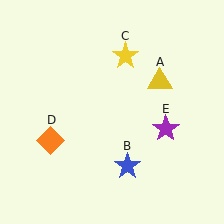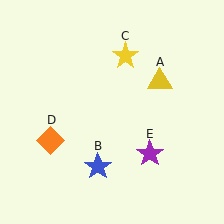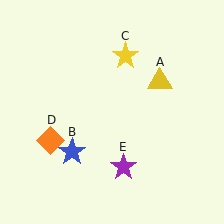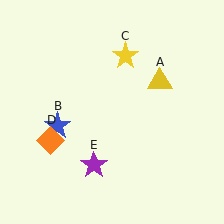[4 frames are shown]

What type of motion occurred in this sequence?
The blue star (object B), purple star (object E) rotated clockwise around the center of the scene.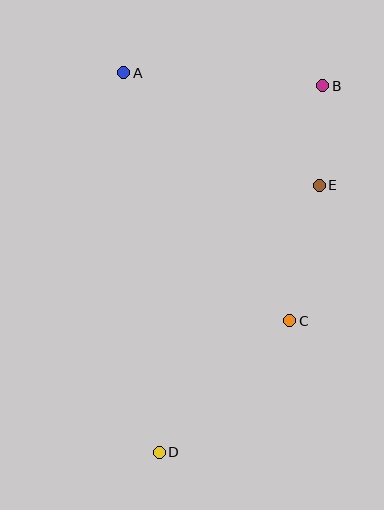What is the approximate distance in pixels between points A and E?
The distance between A and E is approximately 225 pixels.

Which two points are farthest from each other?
Points B and D are farthest from each other.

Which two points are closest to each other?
Points B and E are closest to each other.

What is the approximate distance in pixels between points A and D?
The distance between A and D is approximately 381 pixels.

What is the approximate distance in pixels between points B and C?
The distance between B and C is approximately 237 pixels.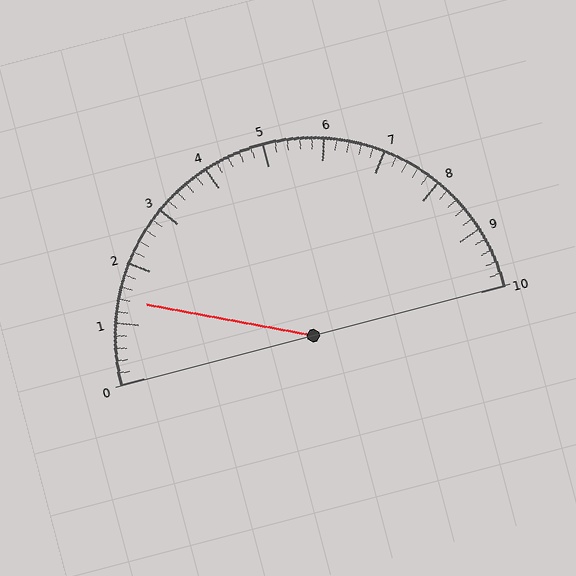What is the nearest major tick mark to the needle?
The nearest major tick mark is 1.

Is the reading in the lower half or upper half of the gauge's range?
The reading is in the lower half of the range (0 to 10).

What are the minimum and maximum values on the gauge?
The gauge ranges from 0 to 10.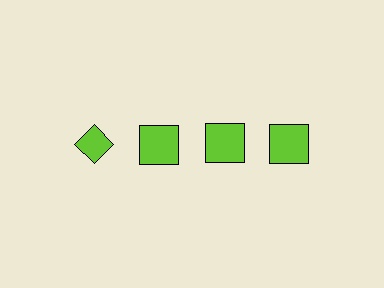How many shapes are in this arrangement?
There are 4 shapes arranged in a grid pattern.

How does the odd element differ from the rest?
It has a different shape: diamond instead of square.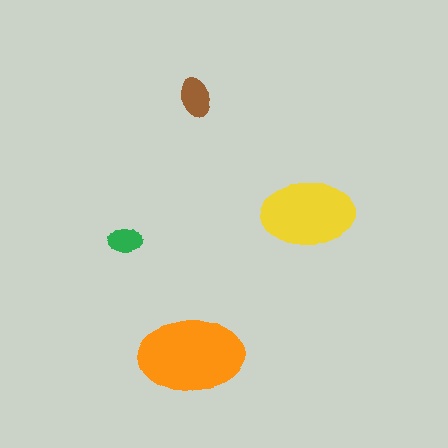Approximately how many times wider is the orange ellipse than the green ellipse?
About 3 times wider.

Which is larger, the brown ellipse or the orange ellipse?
The orange one.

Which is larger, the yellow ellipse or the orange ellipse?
The orange one.